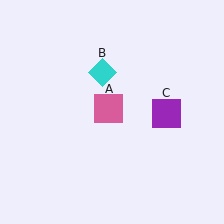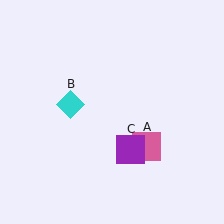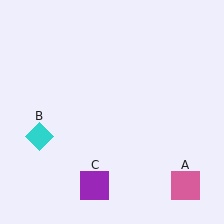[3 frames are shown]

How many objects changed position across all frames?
3 objects changed position: pink square (object A), cyan diamond (object B), purple square (object C).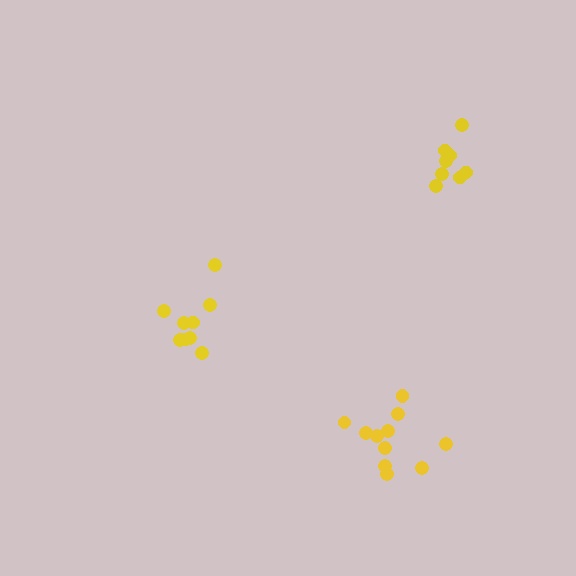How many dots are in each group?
Group 1: 8 dots, Group 2: 9 dots, Group 3: 11 dots (28 total).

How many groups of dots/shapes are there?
There are 3 groups.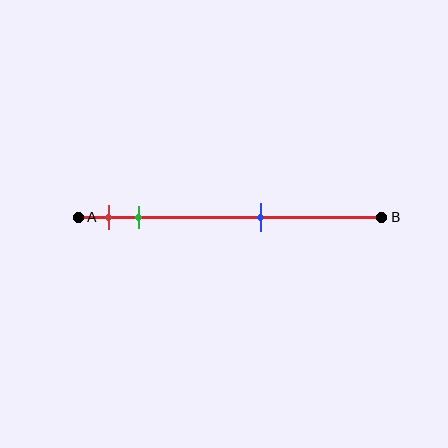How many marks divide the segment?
There are 3 marks dividing the segment.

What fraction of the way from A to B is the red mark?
The red mark is approximately 10% (0.1) of the way from A to B.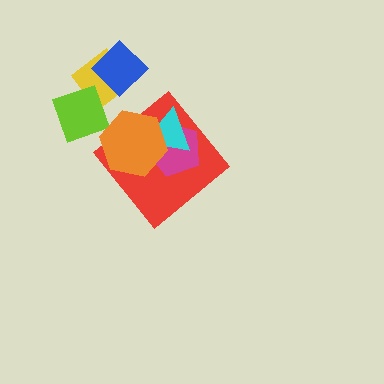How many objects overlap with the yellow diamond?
2 objects overlap with the yellow diamond.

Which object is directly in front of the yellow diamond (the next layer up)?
The lime diamond is directly in front of the yellow diamond.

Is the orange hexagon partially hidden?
No, no other shape covers it.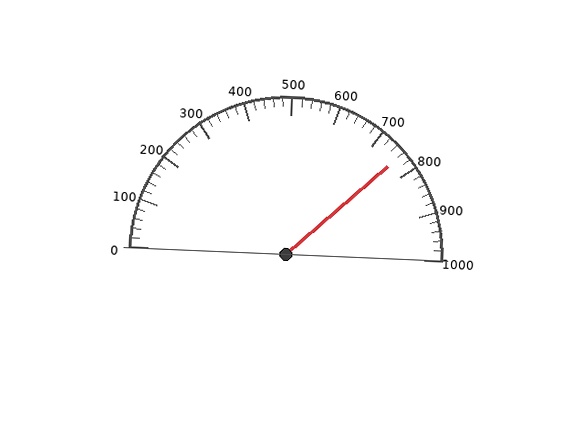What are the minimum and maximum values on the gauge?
The gauge ranges from 0 to 1000.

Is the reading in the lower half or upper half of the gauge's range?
The reading is in the upper half of the range (0 to 1000).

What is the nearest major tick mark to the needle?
The nearest major tick mark is 800.